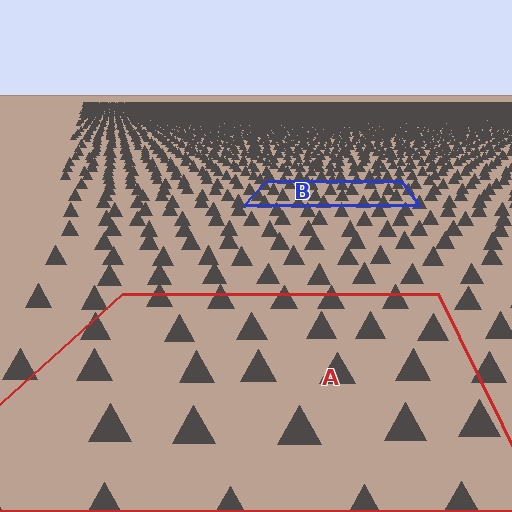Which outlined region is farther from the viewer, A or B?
Region B is farther from the viewer — the texture elements inside it appear smaller and more densely packed.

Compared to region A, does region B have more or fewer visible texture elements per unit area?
Region B has more texture elements per unit area — they are packed more densely because it is farther away.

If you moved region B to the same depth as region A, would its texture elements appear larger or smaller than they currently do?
They would appear larger. At a closer depth, the same texture elements are projected at a bigger on-screen size.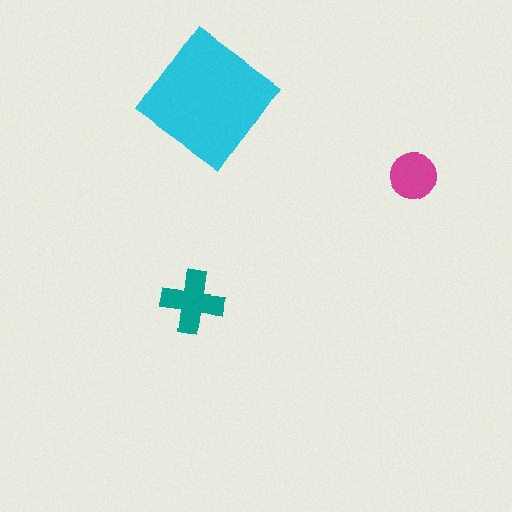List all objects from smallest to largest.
The magenta circle, the teal cross, the cyan diamond.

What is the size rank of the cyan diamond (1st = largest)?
1st.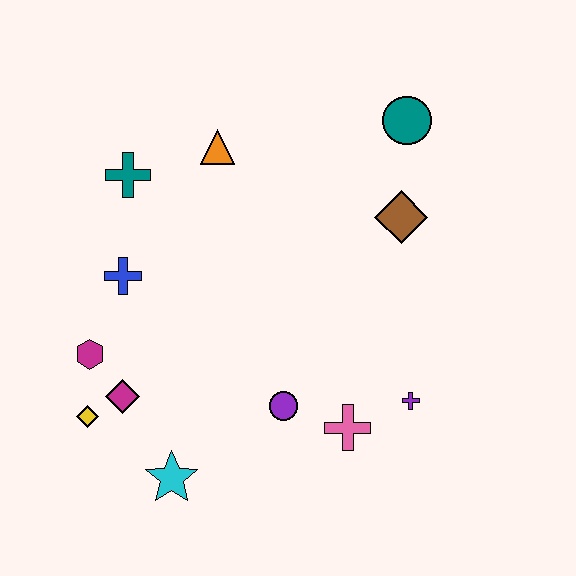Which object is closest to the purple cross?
The pink cross is closest to the purple cross.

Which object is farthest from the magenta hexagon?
The teal circle is farthest from the magenta hexagon.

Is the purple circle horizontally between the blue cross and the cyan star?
No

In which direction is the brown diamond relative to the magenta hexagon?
The brown diamond is to the right of the magenta hexagon.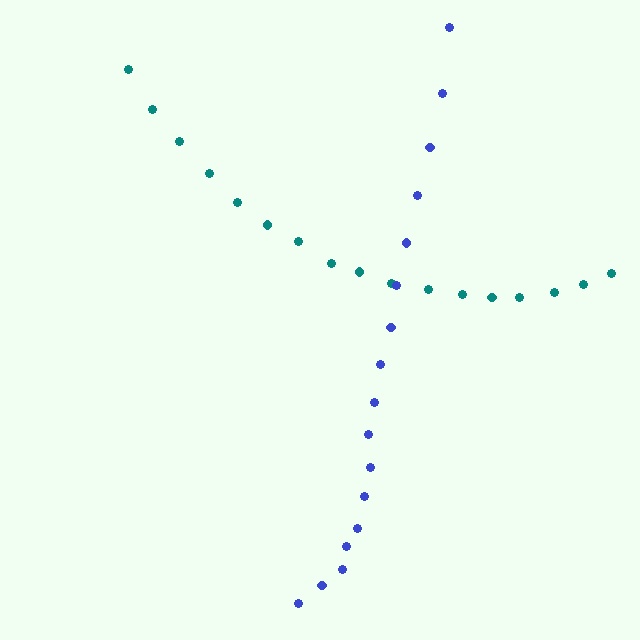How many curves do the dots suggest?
There are 2 distinct paths.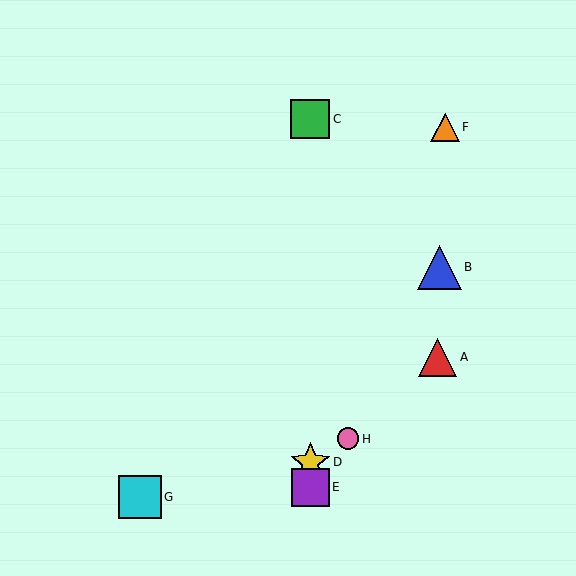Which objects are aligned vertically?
Objects C, D, E are aligned vertically.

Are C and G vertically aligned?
No, C is at x≈310 and G is at x≈140.